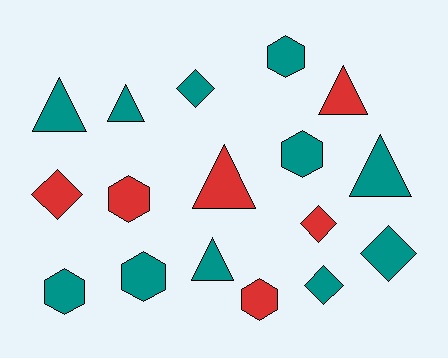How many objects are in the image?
There are 17 objects.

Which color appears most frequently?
Teal, with 11 objects.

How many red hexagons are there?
There are 2 red hexagons.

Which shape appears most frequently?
Hexagon, with 6 objects.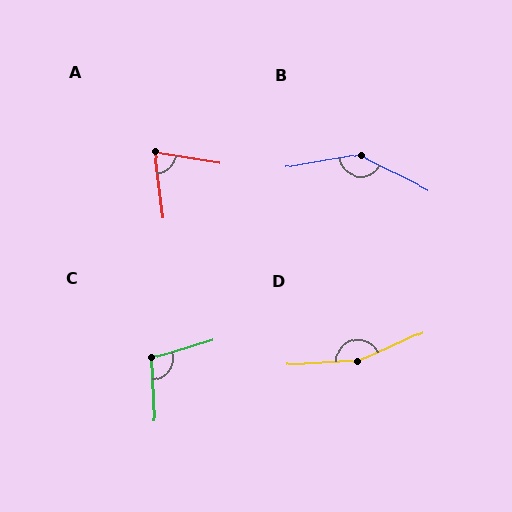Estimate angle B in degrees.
Approximately 143 degrees.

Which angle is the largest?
D, at approximately 159 degrees.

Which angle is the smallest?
A, at approximately 74 degrees.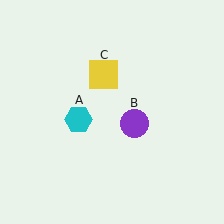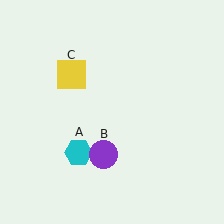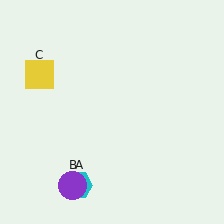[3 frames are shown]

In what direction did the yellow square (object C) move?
The yellow square (object C) moved left.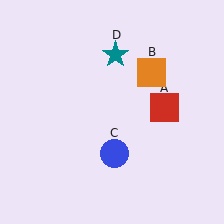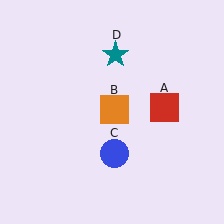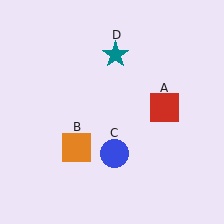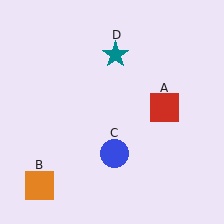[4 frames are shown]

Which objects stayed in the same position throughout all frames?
Red square (object A) and blue circle (object C) and teal star (object D) remained stationary.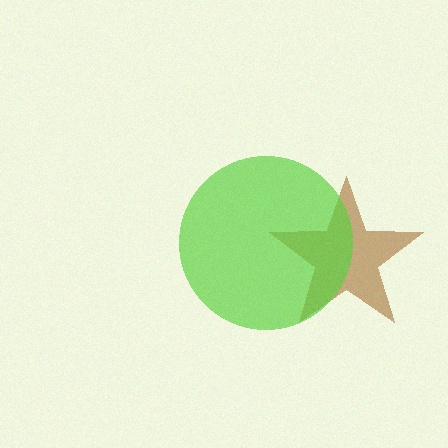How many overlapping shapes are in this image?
There are 2 overlapping shapes in the image.